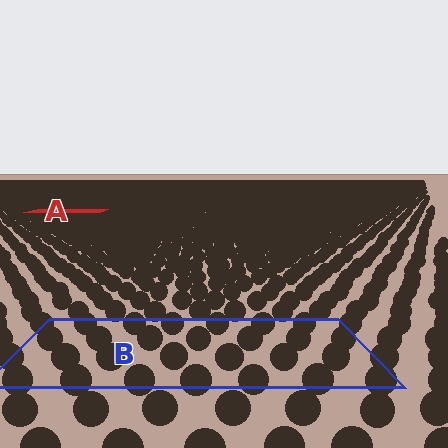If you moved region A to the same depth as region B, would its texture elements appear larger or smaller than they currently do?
They would appear larger. At a closer depth, the same texture elements are projected at a bigger on-screen size.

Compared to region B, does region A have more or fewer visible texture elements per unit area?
Region A has more texture elements per unit area — they are packed more densely because it is farther away.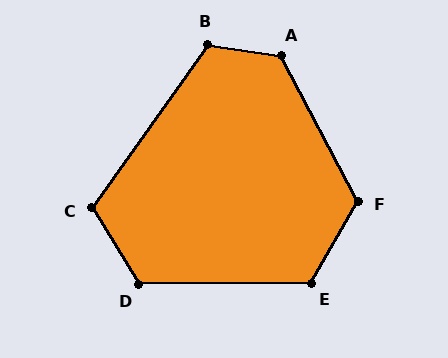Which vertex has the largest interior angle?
A, at approximately 127 degrees.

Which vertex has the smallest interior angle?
C, at approximately 113 degrees.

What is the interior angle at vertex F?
Approximately 123 degrees (obtuse).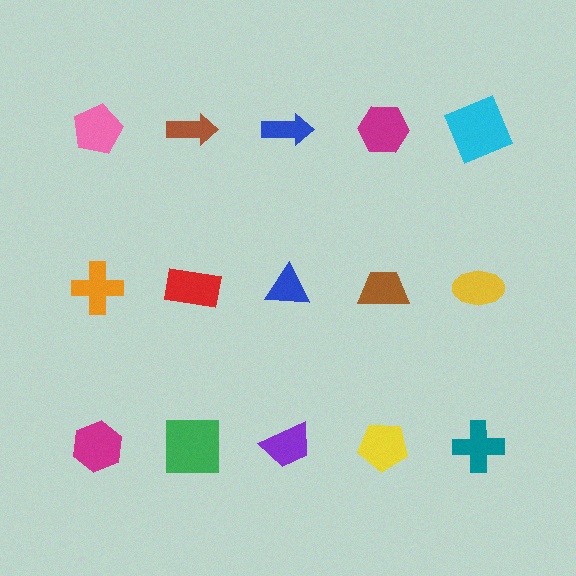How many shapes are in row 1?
5 shapes.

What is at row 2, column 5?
A yellow ellipse.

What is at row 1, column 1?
A pink pentagon.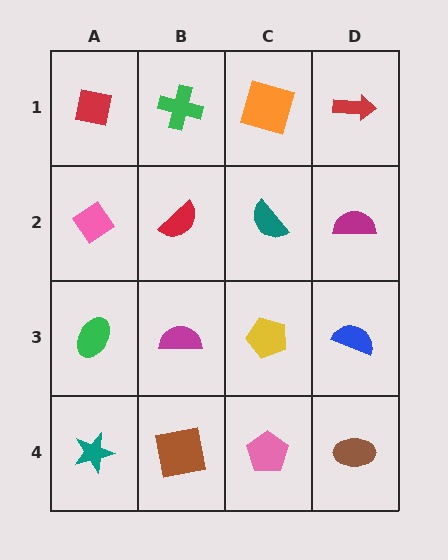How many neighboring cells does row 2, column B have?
4.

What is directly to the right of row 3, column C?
A blue semicircle.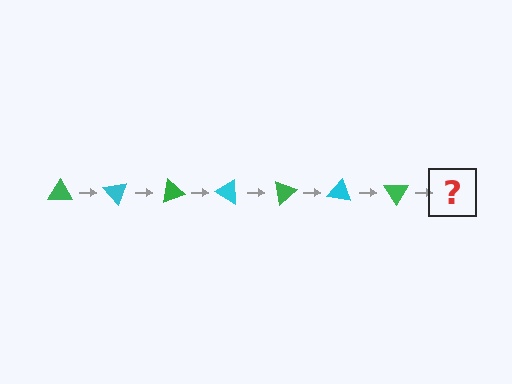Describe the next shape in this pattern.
It should be a cyan triangle, rotated 350 degrees from the start.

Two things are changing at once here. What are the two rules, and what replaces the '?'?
The two rules are that it rotates 50 degrees each step and the color cycles through green and cyan. The '?' should be a cyan triangle, rotated 350 degrees from the start.